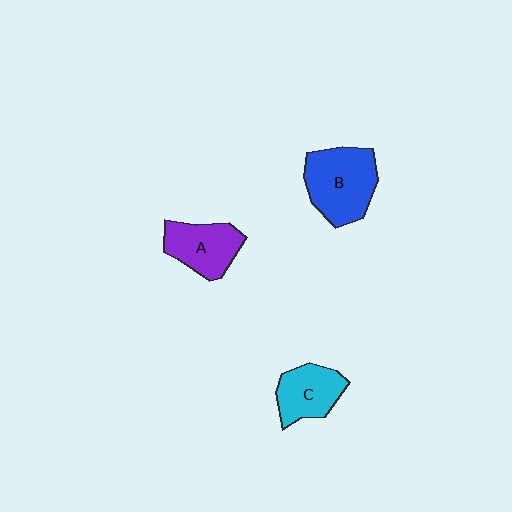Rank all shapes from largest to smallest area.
From largest to smallest: B (blue), A (purple), C (cyan).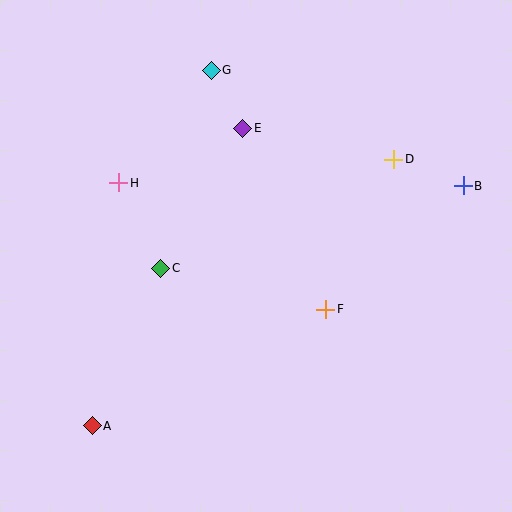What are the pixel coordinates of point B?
Point B is at (463, 186).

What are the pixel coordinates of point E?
Point E is at (243, 128).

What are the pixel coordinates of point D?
Point D is at (394, 159).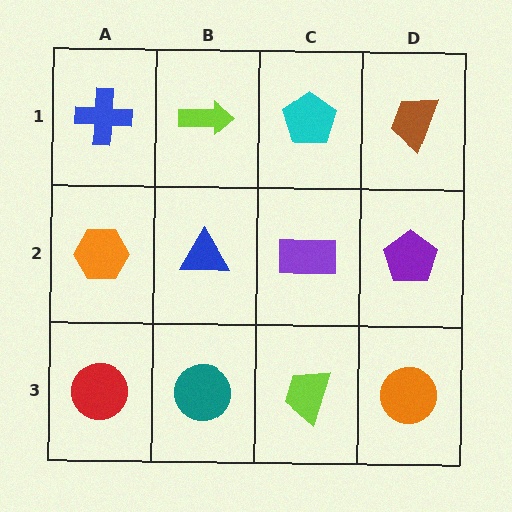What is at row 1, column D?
A brown trapezoid.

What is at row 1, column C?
A cyan pentagon.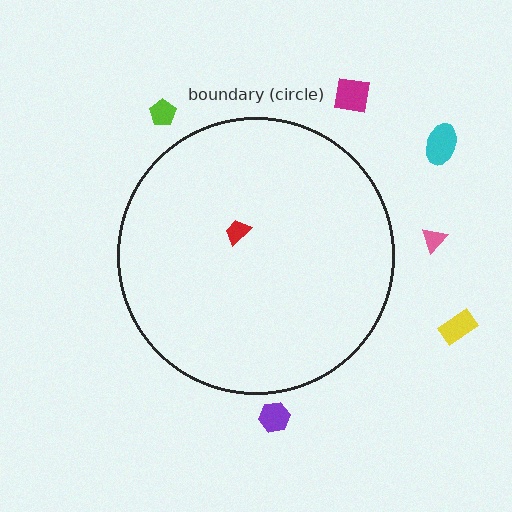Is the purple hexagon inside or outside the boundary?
Outside.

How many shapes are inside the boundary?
1 inside, 6 outside.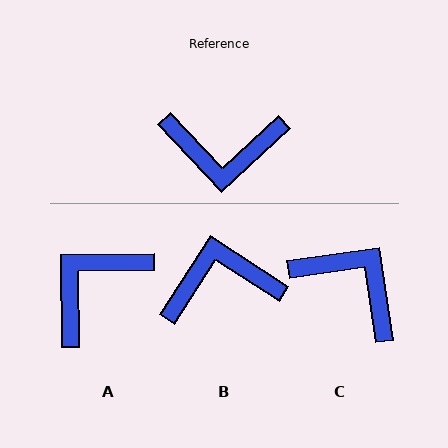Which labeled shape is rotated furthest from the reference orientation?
B, about 166 degrees away.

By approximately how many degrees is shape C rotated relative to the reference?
Approximately 145 degrees counter-clockwise.